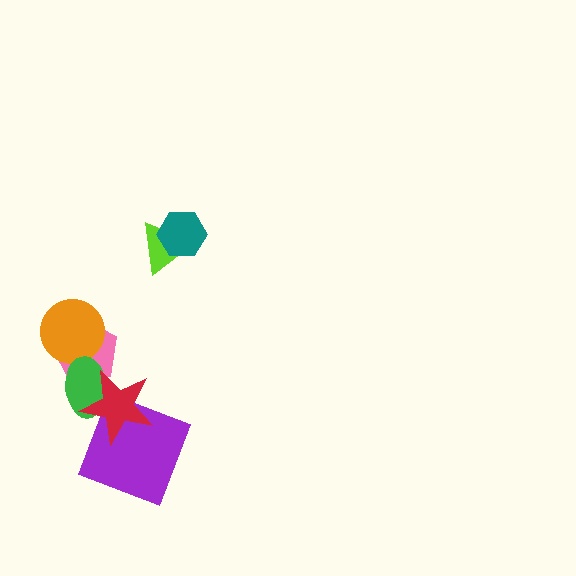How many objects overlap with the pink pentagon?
3 objects overlap with the pink pentagon.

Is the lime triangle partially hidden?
Yes, it is partially covered by another shape.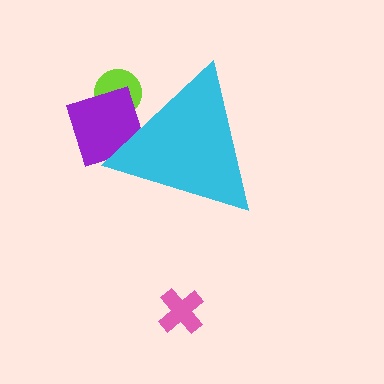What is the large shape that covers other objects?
A cyan triangle.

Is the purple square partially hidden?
Yes, the purple square is partially hidden behind the cyan triangle.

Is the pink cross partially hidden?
No, the pink cross is fully visible.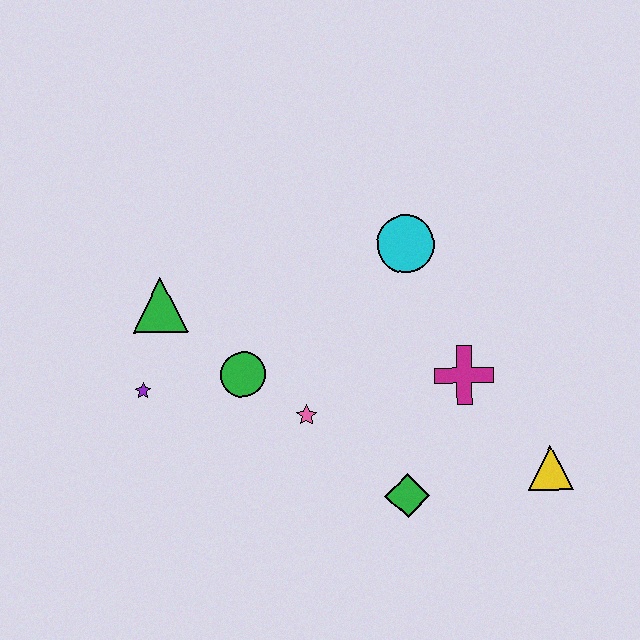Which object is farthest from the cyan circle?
The purple star is farthest from the cyan circle.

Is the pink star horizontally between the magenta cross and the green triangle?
Yes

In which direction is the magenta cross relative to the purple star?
The magenta cross is to the right of the purple star.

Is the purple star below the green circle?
Yes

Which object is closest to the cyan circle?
The magenta cross is closest to the cyan circle.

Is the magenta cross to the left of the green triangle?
No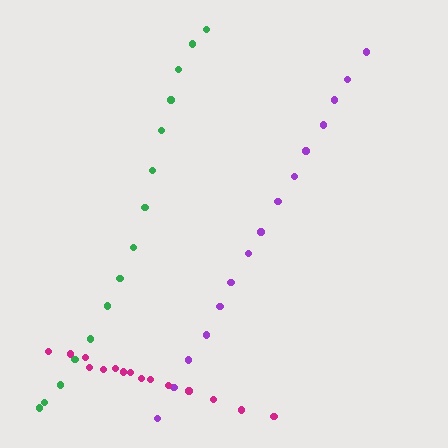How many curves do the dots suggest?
There are 3 distinct paths.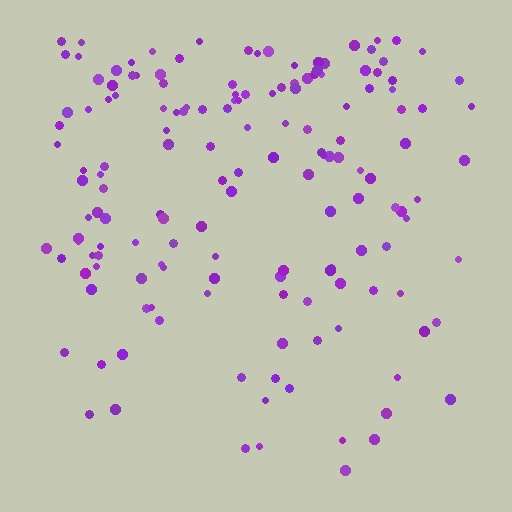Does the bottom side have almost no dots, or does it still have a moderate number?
Still a moderate number, just noticeably fewer than the top.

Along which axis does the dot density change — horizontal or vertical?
Vertical.